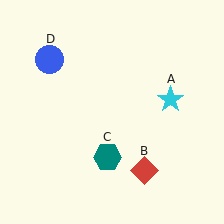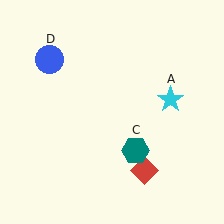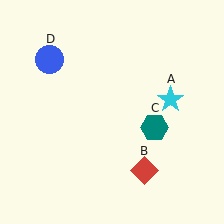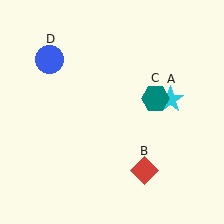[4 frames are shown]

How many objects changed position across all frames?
1 object changed position: teal hexagon (object C).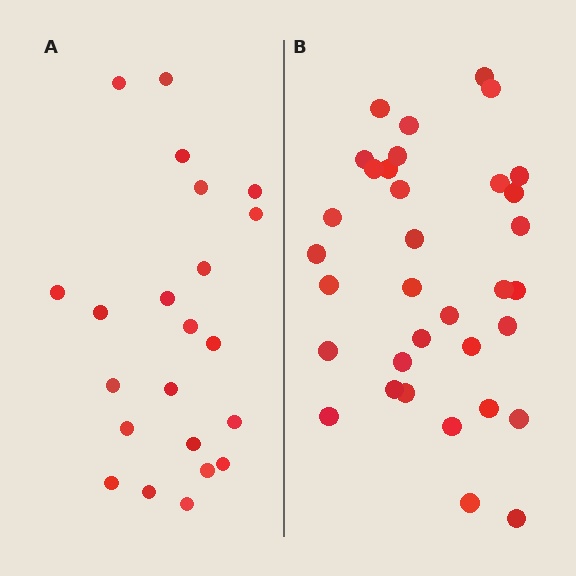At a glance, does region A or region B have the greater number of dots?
Region B (the right region) has more dots.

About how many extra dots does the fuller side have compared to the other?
Region B has roughly 12 or so more dots than region A.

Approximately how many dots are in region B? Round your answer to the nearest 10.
About 30 dots. (The exact count is 34, which rounds to 30.)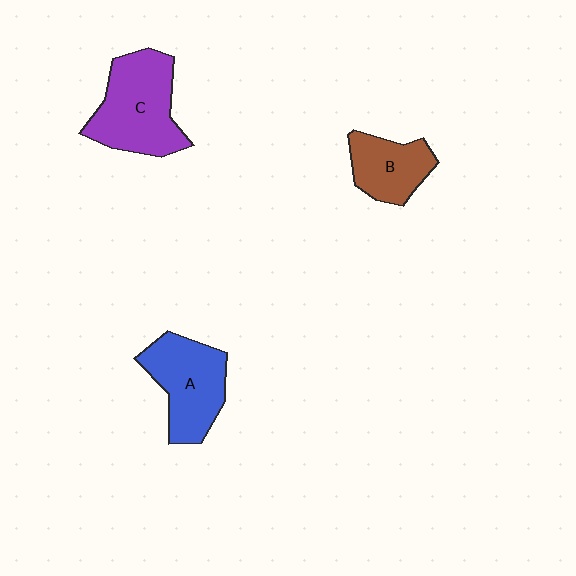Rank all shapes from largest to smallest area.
From largest to smallest: C (purple), A (blue), B (brown).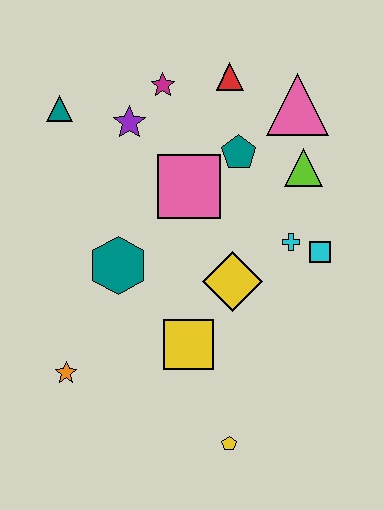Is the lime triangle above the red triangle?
No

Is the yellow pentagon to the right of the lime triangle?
No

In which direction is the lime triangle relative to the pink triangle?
The lime triangle is below the pink triangle.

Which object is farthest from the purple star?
The yellow pentagon is farthest from the purple star.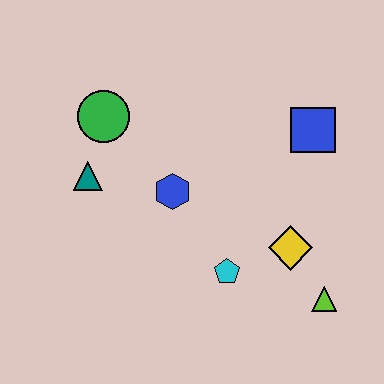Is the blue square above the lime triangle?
Yes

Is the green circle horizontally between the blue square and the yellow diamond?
No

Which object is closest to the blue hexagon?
The teal triangle is closest to the blue hexagon.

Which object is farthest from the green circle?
The lime triangle is farthest from the green circle.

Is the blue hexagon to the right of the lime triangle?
No